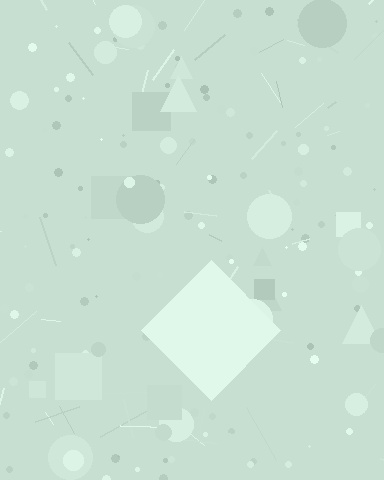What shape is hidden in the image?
A diamond is hidden in the image.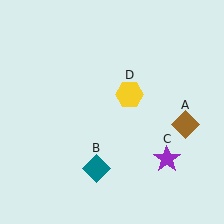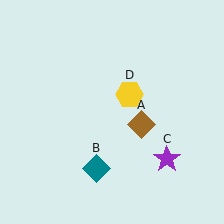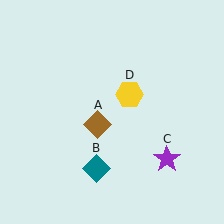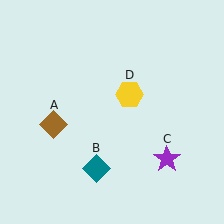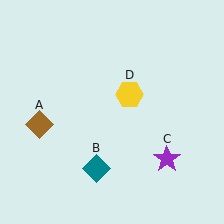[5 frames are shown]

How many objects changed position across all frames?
1 object changed position: brown diamond (object A).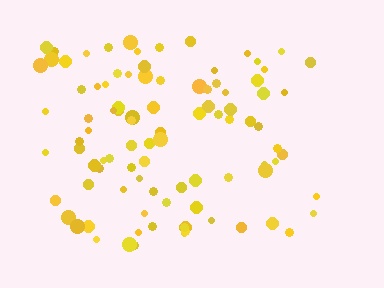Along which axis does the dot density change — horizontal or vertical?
Horizontal.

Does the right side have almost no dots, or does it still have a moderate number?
Still a moderate number, just noticeably fewer than the left.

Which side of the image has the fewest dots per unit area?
The right.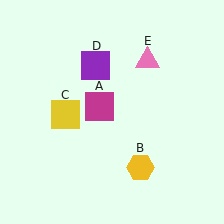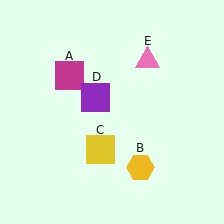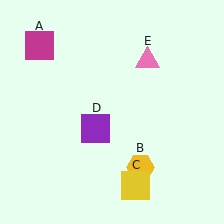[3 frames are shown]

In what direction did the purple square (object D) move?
The purple square (object D) moved down.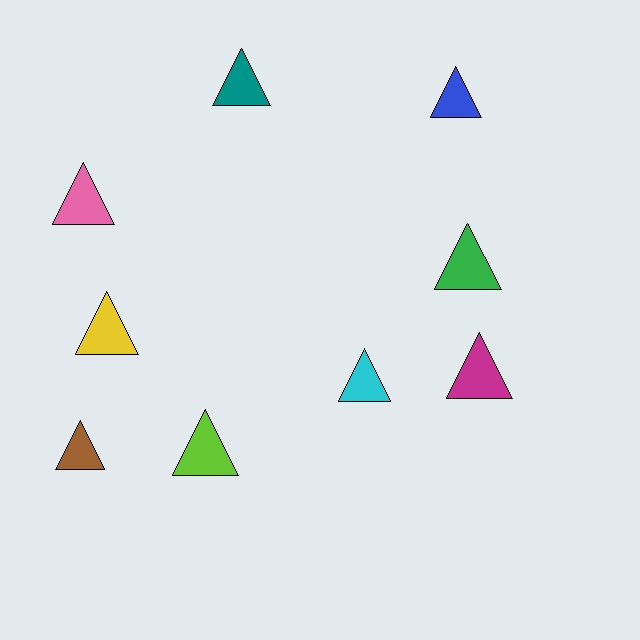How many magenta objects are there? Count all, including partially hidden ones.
There is 1 magenta object.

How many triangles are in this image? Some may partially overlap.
There are 9 triangles.